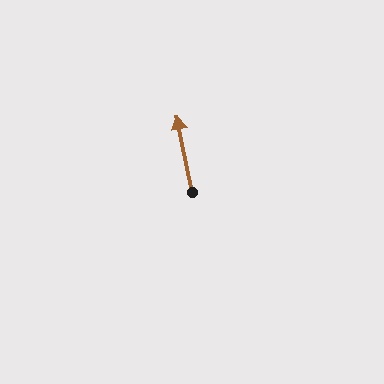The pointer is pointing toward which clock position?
Roughly 12 o'clock.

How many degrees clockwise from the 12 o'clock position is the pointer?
Approximately 349 degrees.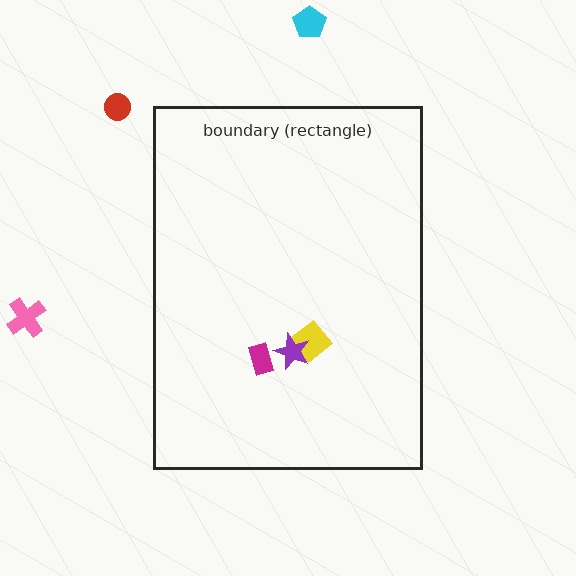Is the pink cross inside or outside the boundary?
Outside.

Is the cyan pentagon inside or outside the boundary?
Outside.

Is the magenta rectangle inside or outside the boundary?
Inside.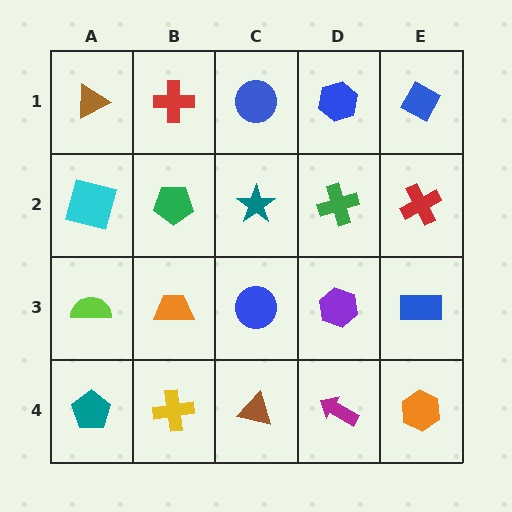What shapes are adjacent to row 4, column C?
A blue circle (row 3, column C), a yellow cross (row 4, column B), a magenta arrow (row 4, column D).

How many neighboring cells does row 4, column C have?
3.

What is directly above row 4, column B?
An orange trapezoid.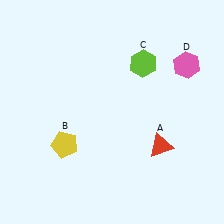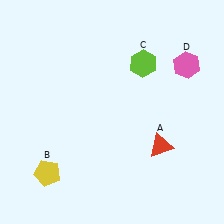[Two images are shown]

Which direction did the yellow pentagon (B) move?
The yellow pentagon (B) moved down.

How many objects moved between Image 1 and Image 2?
1 object moved between the two images.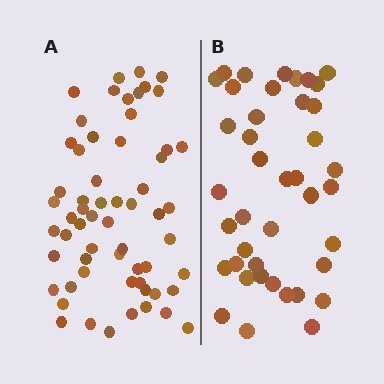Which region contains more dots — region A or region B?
Region A (the left region) has more dots.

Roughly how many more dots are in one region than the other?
Region A has approximately 20 more dots than region B.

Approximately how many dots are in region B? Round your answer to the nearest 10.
About 40 dots. (The exact count is 41, which rounds to 40.)